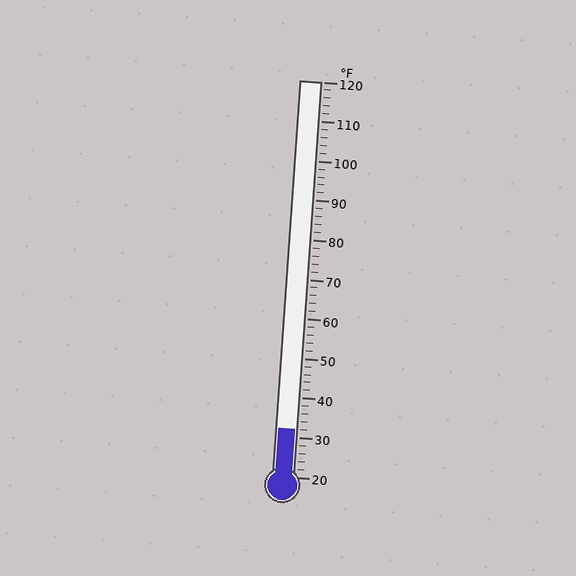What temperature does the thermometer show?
The thermometer shows approximately 32°F.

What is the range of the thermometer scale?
The thermometer scale ranges from 20°F to 120°F.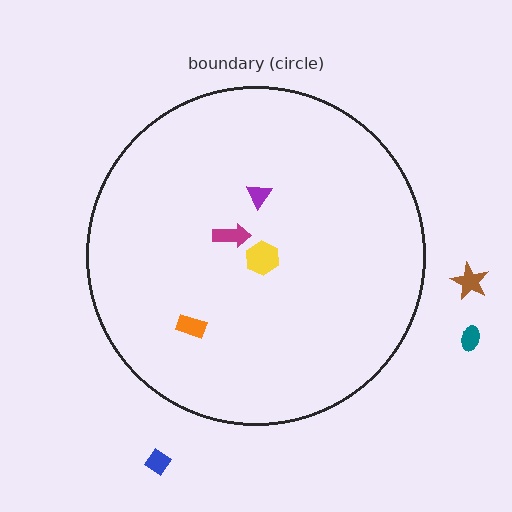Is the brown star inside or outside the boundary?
Outside.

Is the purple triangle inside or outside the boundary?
Inside.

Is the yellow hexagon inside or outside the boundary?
Inside.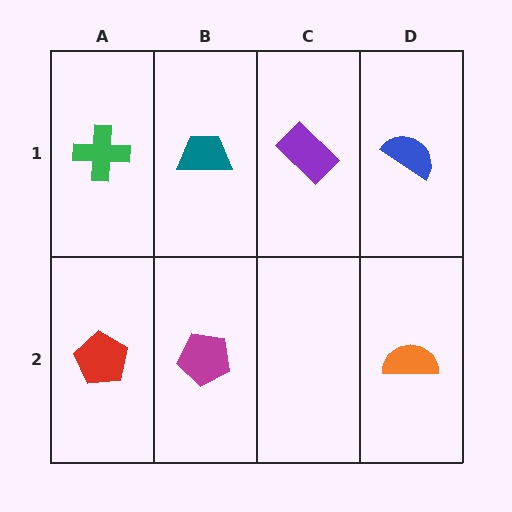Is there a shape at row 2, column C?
No, that cell is empty.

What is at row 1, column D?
A blue semicircle.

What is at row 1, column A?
A green cross.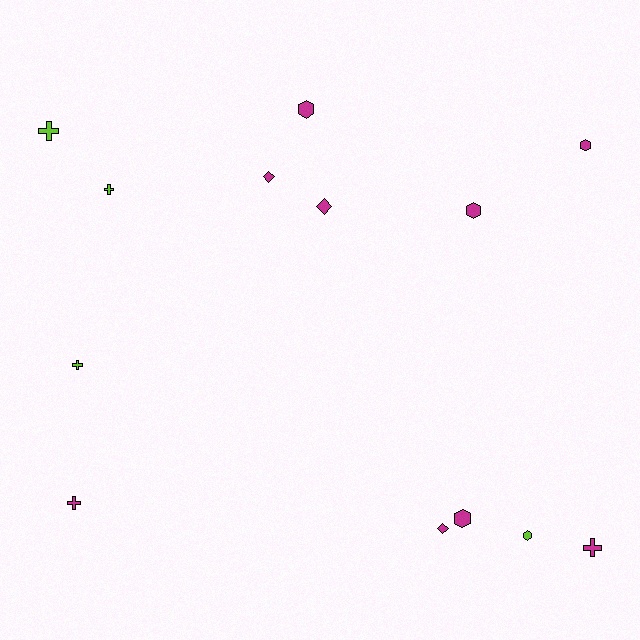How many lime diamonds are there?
There are no lime diamonds.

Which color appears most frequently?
Magenta, with 9 objects.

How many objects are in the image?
There are 13 objects.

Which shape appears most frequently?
Hexagon, with 5 objects.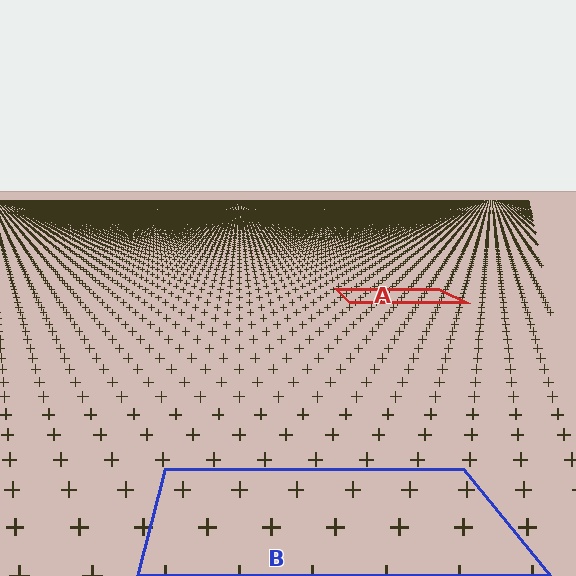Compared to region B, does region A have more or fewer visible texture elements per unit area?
Region A has more texture elements per unit area — they are packed more densely because it is farther away.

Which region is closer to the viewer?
Region B is closer. The texture elements there are larger and more spread out.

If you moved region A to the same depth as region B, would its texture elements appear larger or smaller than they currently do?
They would appear larger. At a closer depth, the same texture elements are projected at a bigger on-screen size.